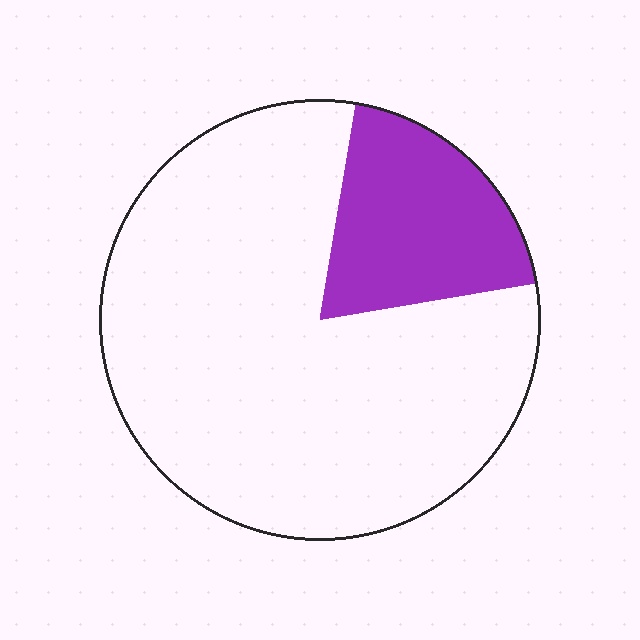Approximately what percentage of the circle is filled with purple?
Approximately 20%.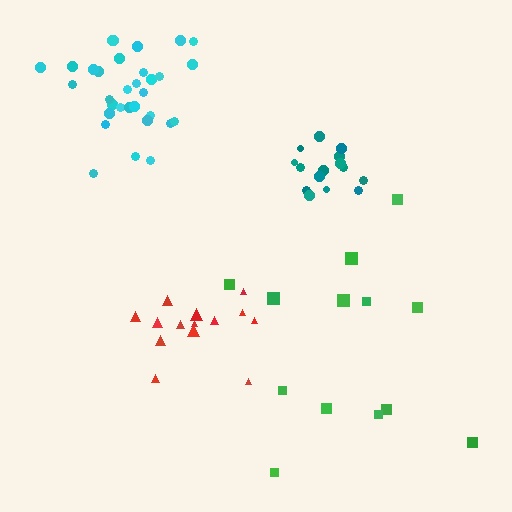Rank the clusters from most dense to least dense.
teal, cyan, red, green.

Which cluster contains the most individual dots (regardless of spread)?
Cyan (32).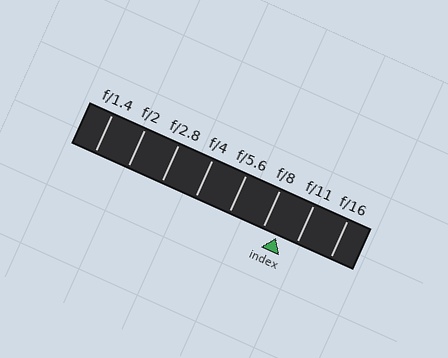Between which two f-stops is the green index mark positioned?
The index mark is between f/8 and f/11.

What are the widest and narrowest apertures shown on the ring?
The widest aperture shown is f/1.4 and the narrowest is f/16.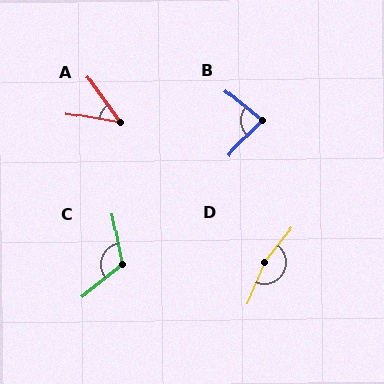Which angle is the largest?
D, at approximately 164 degrees.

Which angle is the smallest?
A, at approximately 44 degrees.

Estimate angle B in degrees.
Approximately 85 degrees.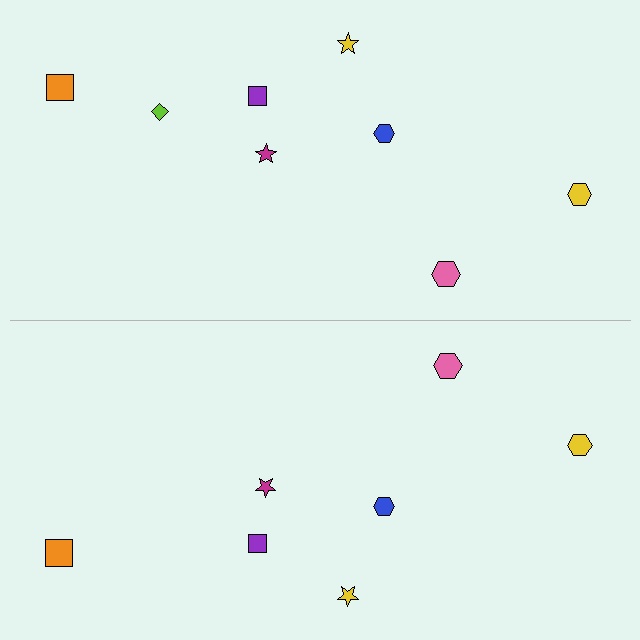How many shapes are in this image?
There are 15 shapes in this image.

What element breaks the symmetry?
A lime diamond is missing from the bottom side.